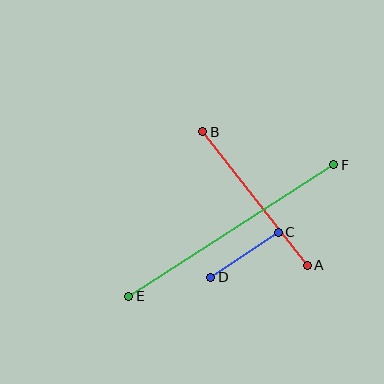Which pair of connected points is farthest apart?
Points E and F are farthest apart.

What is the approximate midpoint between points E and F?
The midpoint is at approximately (231, 231) pixels.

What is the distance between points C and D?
The distance is approximately 81 pixels.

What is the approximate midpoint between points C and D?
The midpoint is at approximately (244, 255) pixels.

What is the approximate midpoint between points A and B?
The midpoint is at approximately (255, 199) pixels.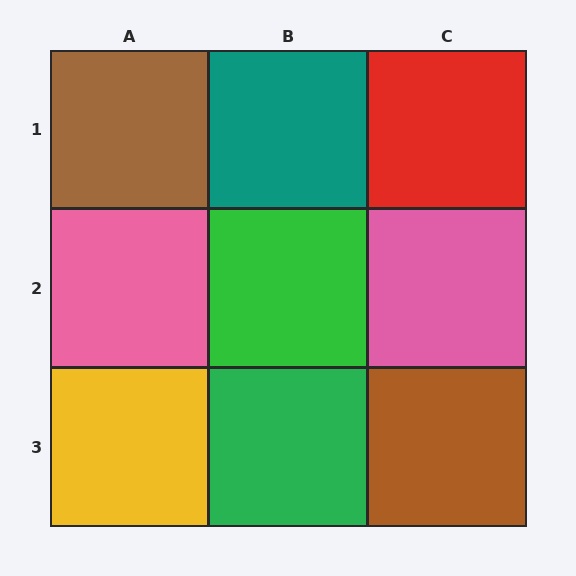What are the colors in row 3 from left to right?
Yellow, green, brown.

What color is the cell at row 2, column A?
Pink.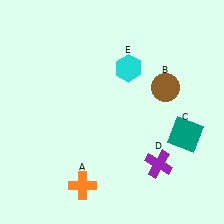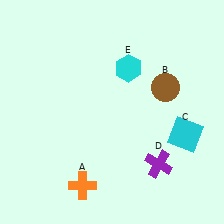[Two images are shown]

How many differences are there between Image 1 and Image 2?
There is 1 difference between the two images.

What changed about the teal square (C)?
In Image 1, C is teal. In Image 2, it changed to cyan.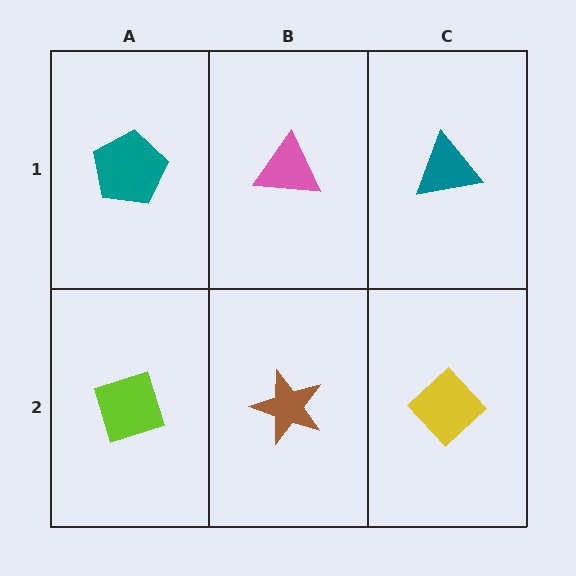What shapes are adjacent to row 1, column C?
A yellow diamond (row 2, column C), a pink triangle (row 1, column B).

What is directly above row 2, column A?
A teal pentagon.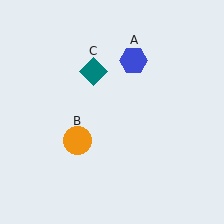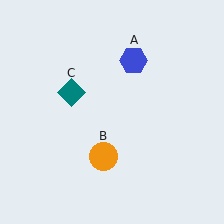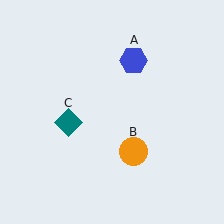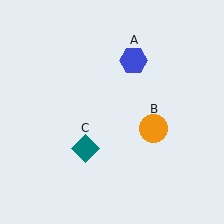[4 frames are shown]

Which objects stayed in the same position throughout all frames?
Blue hexagon (object A) remained stationary.